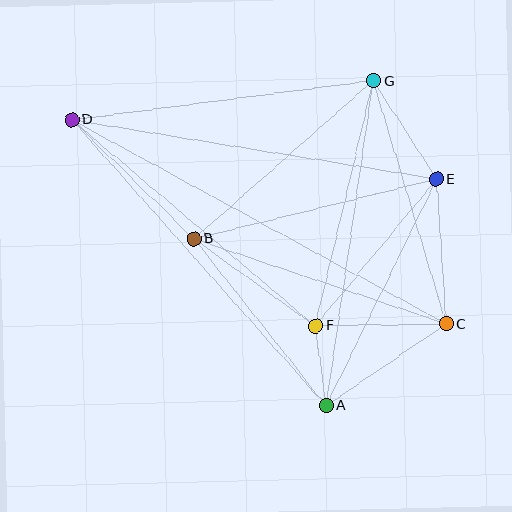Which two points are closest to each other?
Points A and F are closest to each other.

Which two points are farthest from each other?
Points C and D are farthest from each other.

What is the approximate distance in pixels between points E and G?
The distance between E and G is approximately 117 pixels.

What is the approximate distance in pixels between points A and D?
The distance between A and D is approximately 382 pixels.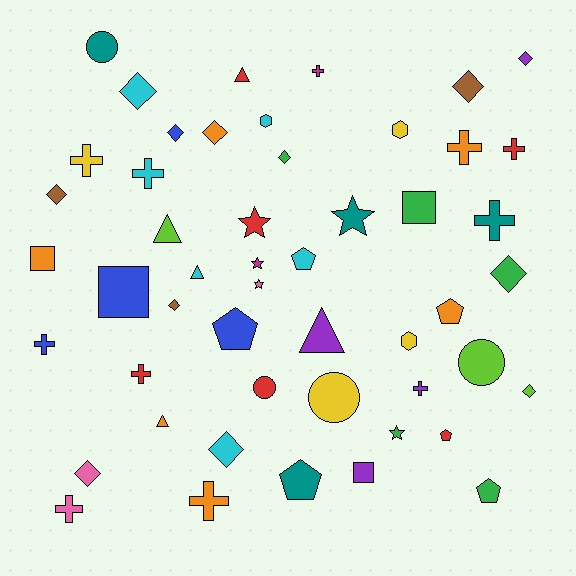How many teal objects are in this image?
There are 4 teal objects.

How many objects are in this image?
There are 50 objects.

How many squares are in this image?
There are 4 squares.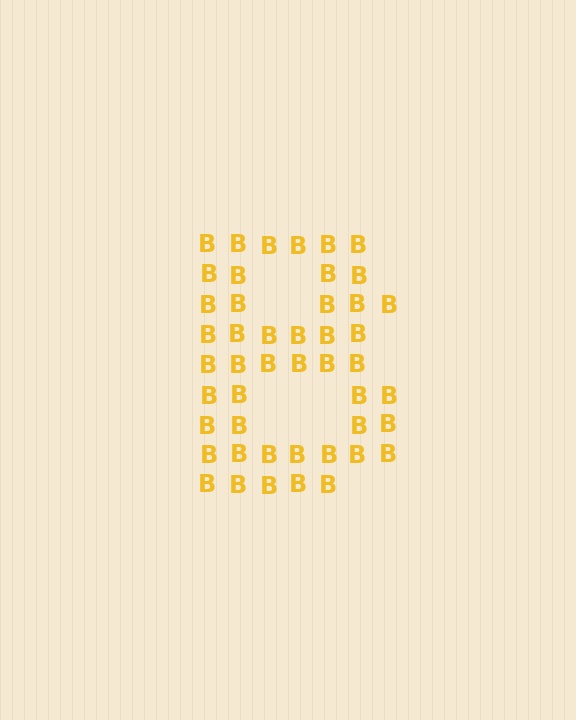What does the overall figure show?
The overall figure shows the letter B.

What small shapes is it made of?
It is made of small letter B's.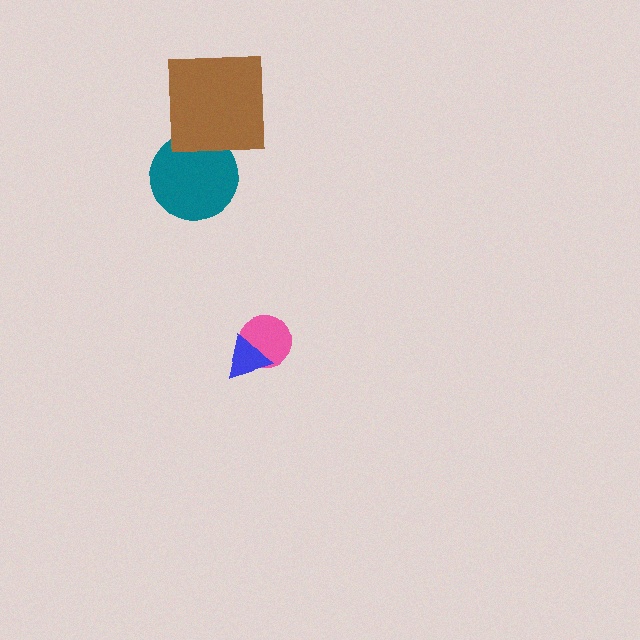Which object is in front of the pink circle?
The blue triangle is in front of the pink circle.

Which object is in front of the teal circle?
The brown square is in front of the teal circle.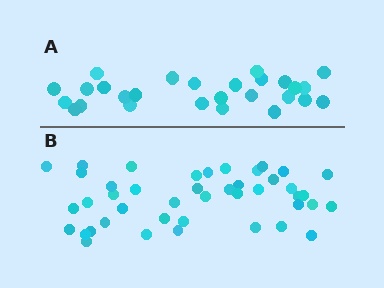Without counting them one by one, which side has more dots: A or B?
Region B (the bottom region) has more dots.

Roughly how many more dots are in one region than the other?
Region B has approximately 15 more dots than region A.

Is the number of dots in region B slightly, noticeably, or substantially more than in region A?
Region B has substantially more. The ratio is roughly 1.6 to 1.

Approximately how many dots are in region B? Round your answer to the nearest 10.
About 40 dots. (The exact count is 43, which rounds to 40.)